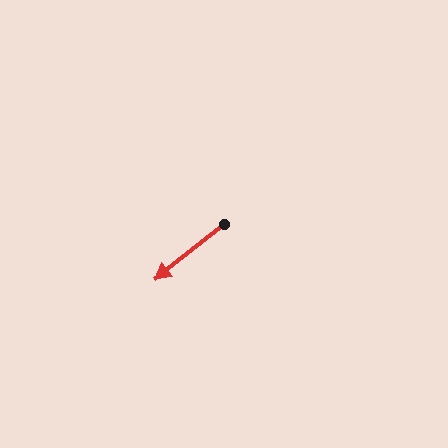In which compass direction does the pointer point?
Southwest.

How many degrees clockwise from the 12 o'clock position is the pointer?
Approximately 231 degrees.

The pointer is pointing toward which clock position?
Roughly 8 o'clock.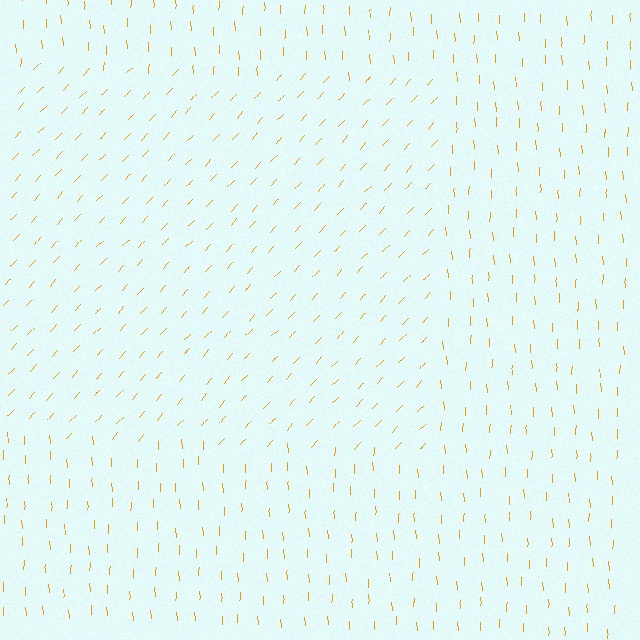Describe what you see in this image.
The image is filled with small orange line segments. A rectangle region in the image has lines oriented differently from the surrounding lines, creating a visible texture boundary.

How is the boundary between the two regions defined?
The boundary is defined purely by a change in line orientation (approximately 45 degrees difference). All lines are the same color and thickness.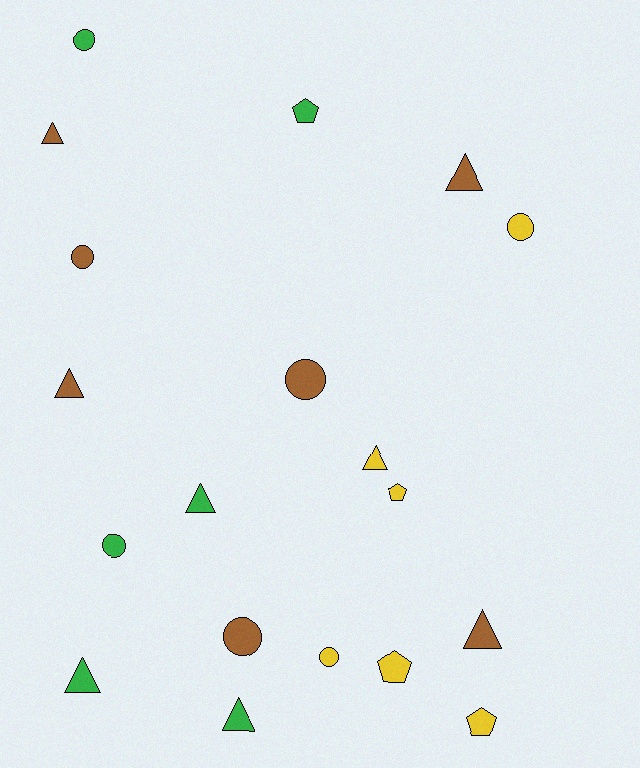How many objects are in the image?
There are 19 objects.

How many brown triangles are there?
There are 4 brown triangles.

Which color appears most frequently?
Brown, with 7 objects.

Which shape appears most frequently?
Triangle, with 8 objects.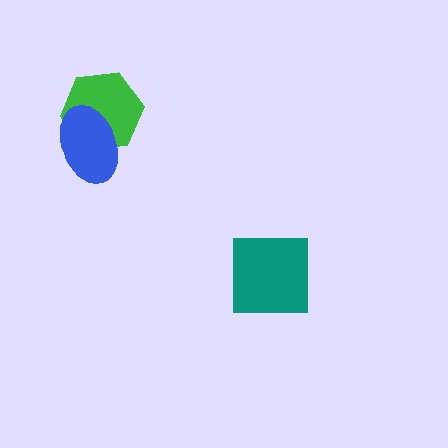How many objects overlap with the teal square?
0 objects overlap with the teal square.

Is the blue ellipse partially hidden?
No, no other shape covers it.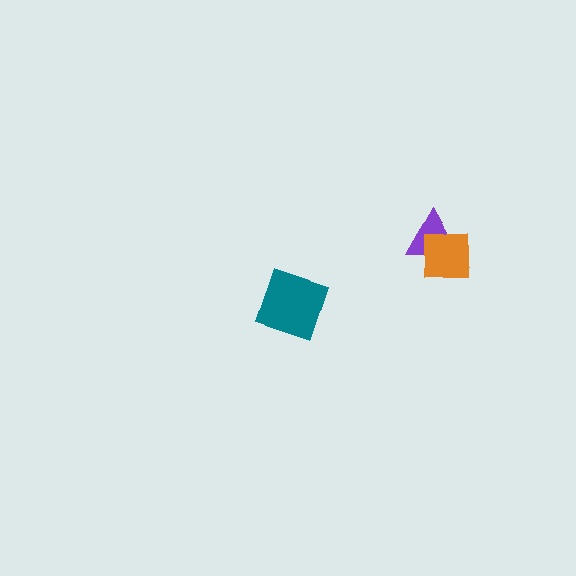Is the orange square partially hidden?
No, no other shape covers it.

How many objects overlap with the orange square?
1 object overlaps with the orange square.